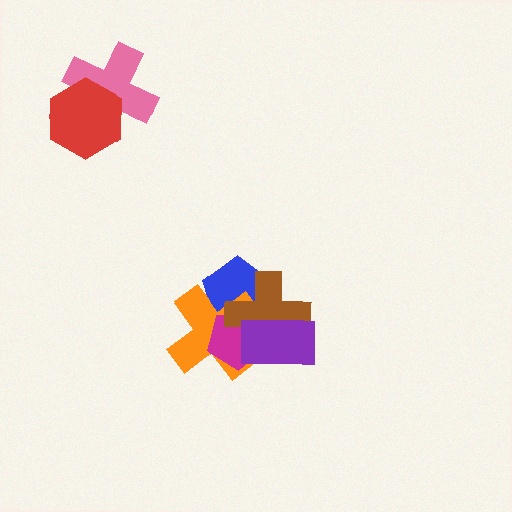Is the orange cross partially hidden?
Yes, it is partially covered by another shape.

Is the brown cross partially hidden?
Yes, it is partially covered by another shape.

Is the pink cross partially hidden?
Yes, it is partially covered by another shape.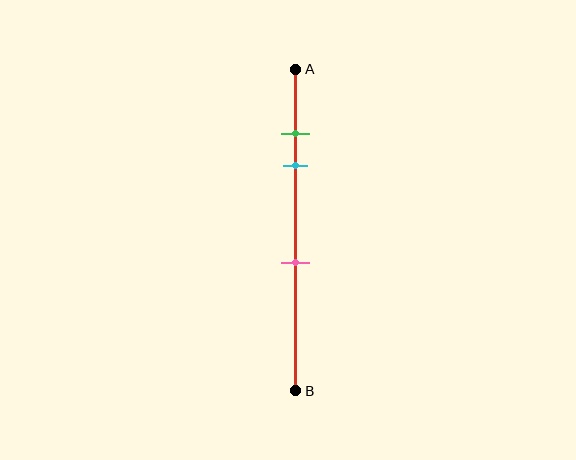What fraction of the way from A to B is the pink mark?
The pink mark is approximately 60% (0.6) of the way from A to B.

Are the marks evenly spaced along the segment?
No, the marks are not evenly spaced.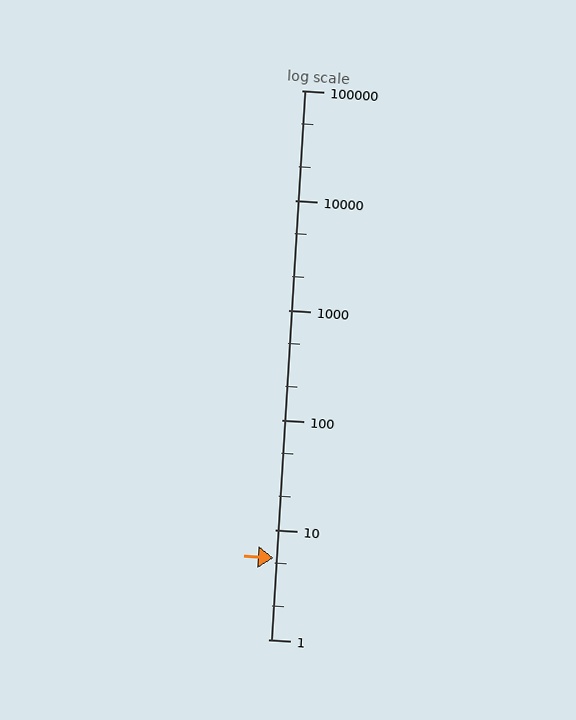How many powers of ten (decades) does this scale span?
The scale spans 5 decades, from 1 to 100000.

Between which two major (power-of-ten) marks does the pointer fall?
The pointer is between 1 and 10.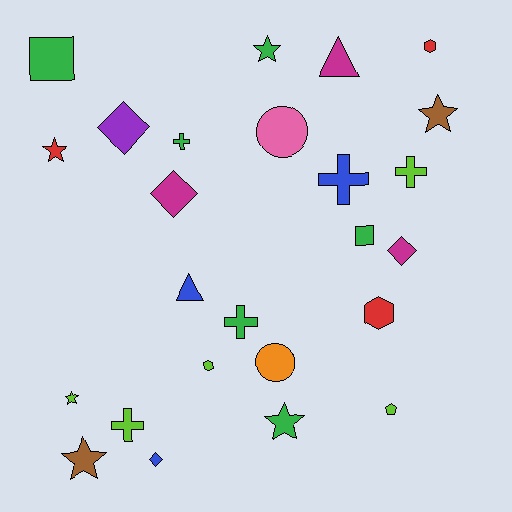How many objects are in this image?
There are 25 objects.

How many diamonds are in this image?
There are 4 diamonds.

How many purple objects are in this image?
There is 1 purple object.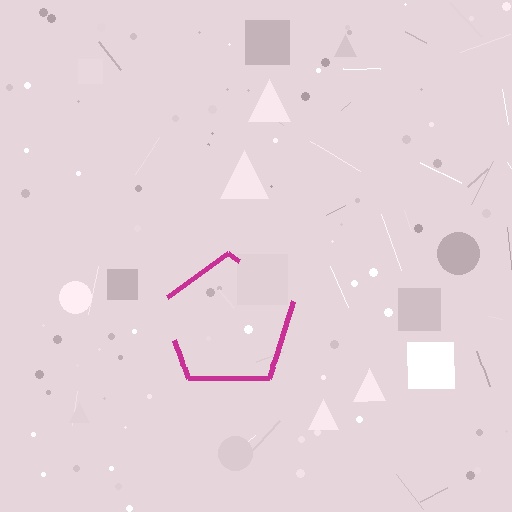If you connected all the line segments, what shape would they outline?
They would outline a pentagon.